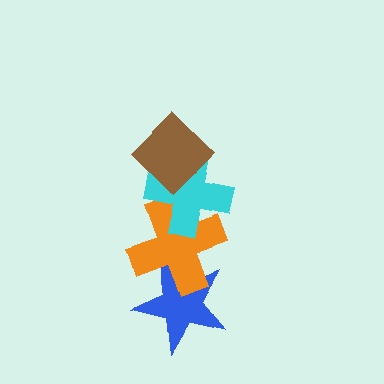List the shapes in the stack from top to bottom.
From top to bottom: the brown diamond, the cyan cross, the orange cross, the blue star.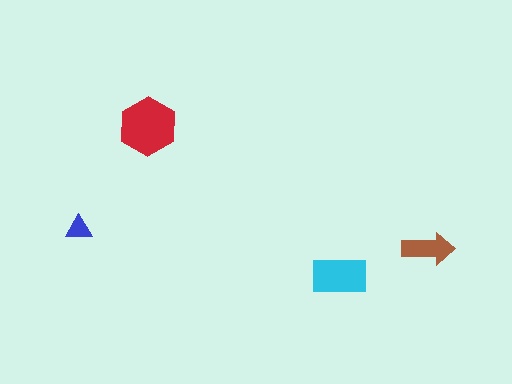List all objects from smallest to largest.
The blue triangle, the brown arrow, the cyan rectangle, the red hexagon.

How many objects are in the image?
There are 4 objects in the image.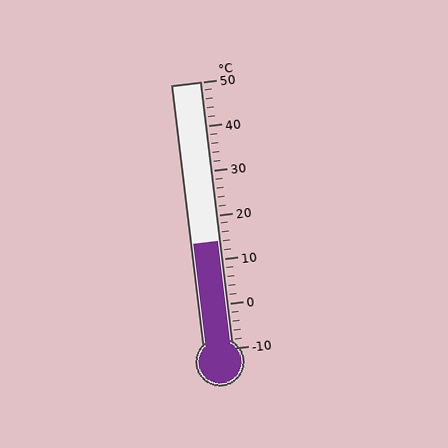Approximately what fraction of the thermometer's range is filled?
The thermometer is filled to approximately 40% of its range.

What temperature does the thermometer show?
The thermometer shows approximately 14°C.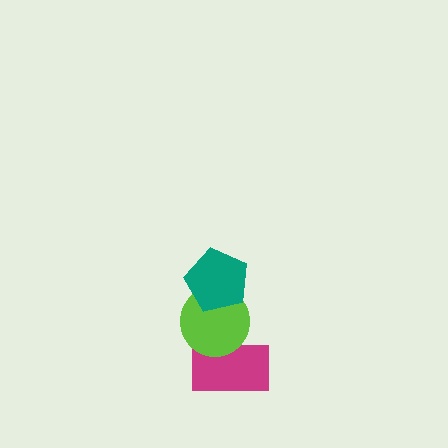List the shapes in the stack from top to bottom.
From top to bottom: the teal pentagon, the lime circle, the magenta rectangle.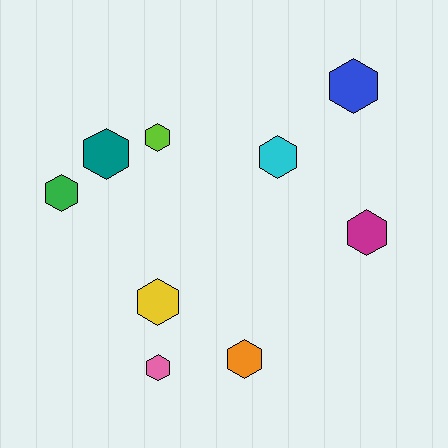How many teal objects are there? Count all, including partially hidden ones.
There is 1 teal object.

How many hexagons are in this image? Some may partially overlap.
There are 9 hexagons.